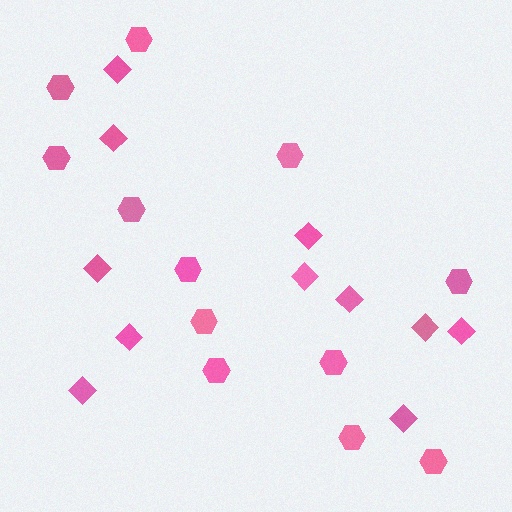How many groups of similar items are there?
There are 2 groups: one group of diamonds (11) and one group of hexagons (12).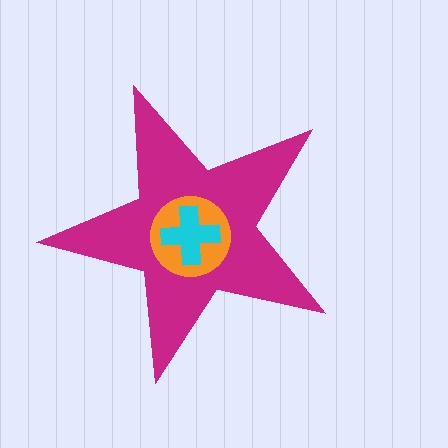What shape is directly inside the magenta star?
The orange circle.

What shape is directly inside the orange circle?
The cyan cross.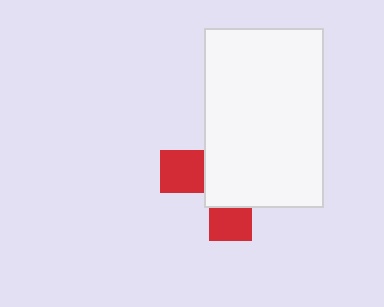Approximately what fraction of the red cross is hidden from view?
Roughly 67% of the red cross is hidden behind the white rectangle.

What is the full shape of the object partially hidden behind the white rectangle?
The partially hidden object is a red cross.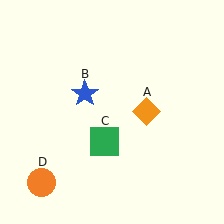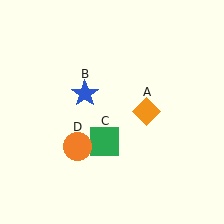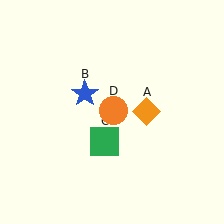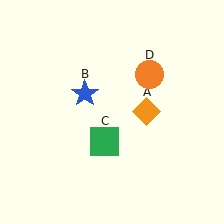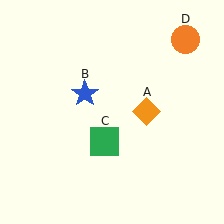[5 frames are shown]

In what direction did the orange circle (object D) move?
The orange circle (object D) moved up and to the right.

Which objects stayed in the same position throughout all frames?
Orange diamond (object A) and blue star (object B) and green square (object C) remained stationary.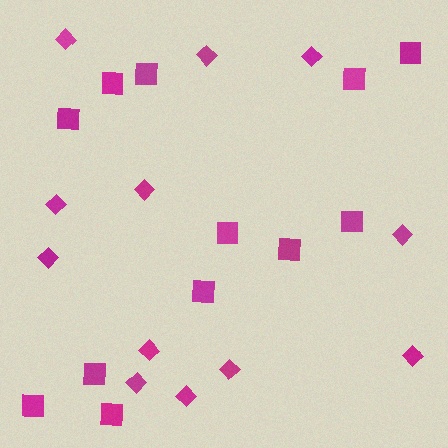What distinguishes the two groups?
There are 2 groups: one group of diamonds (12) and one group of squares (12).